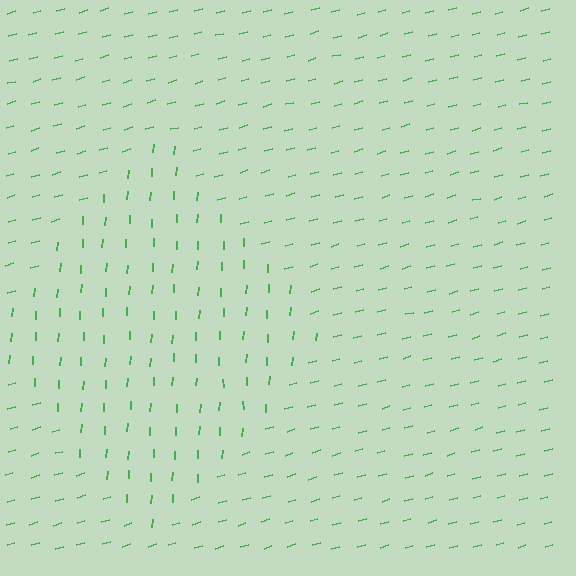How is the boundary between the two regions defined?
The boundary is defined purely by a change in line orientation (approximately 72 degrees difference). All lines are the same color and thickness.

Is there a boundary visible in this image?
Yes, there is a texture boundary formed by a change in line orientation.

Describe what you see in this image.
The image is filled with small green line segments. A diamond region in the image has lines oriented differently from the surrounding lines, creating a visible texture boundary.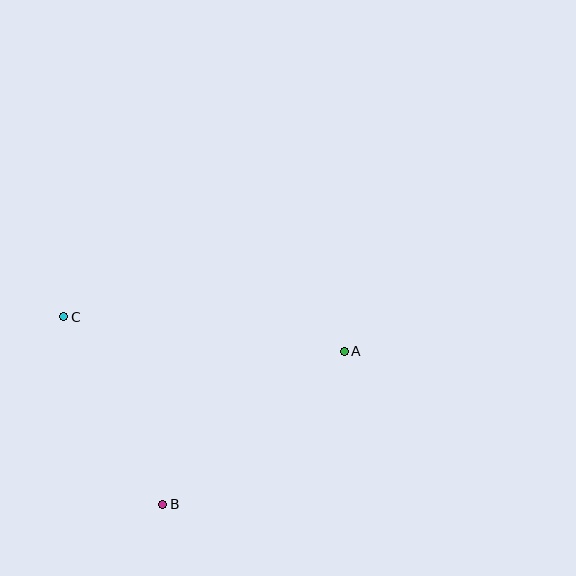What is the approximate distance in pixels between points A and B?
The distance between A and B is approximately 237 pixels.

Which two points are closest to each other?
Points B and C are closest to each other.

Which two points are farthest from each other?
Points A and C are farthest from each other.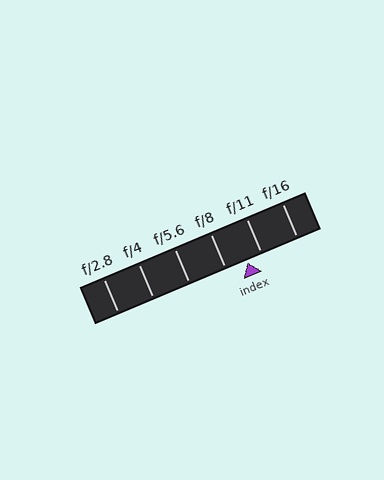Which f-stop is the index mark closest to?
The index mark is closest to f/11.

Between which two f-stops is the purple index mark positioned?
The index mark is between f/8 and f/11.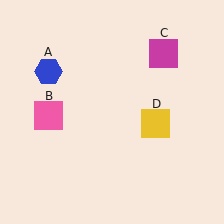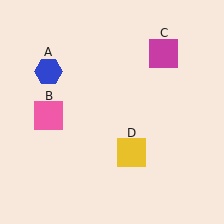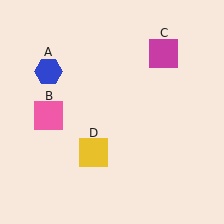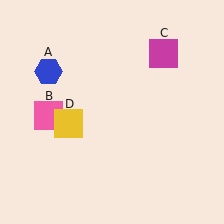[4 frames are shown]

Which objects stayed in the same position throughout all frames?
Blue hexagon (object A) and pink square (object B) and magenta square (object C) remained stationary.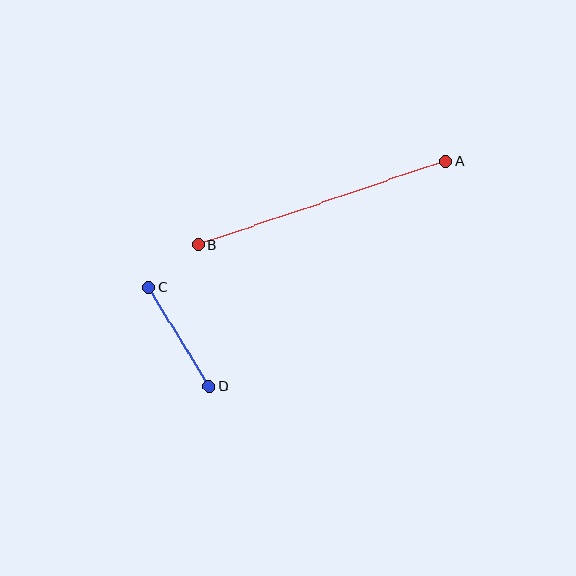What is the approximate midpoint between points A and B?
The midpoint is at approximately (322, 203) pixels.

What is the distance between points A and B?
The distance is approximately 261 pixels.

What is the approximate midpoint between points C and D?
The midpoint is at approximately (179, 337) pixels.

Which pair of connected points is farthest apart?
Points A and B are farthest apart.